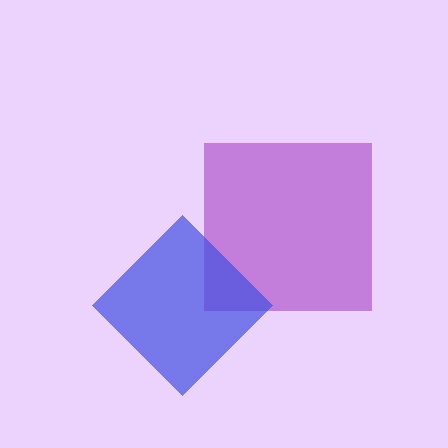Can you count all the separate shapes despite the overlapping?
Yes, there are 2 separate shapes.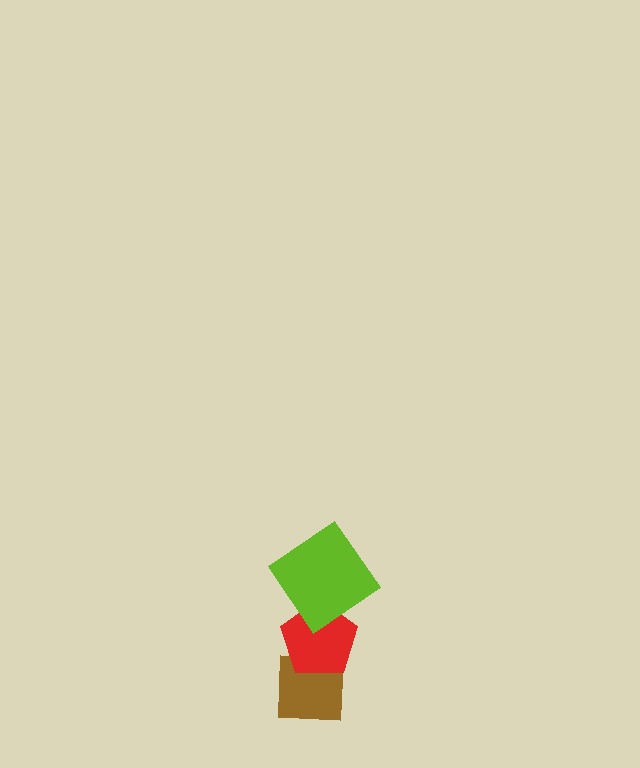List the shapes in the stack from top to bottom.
From top to bottom: the lime diamond, the red pentagon, the brown square.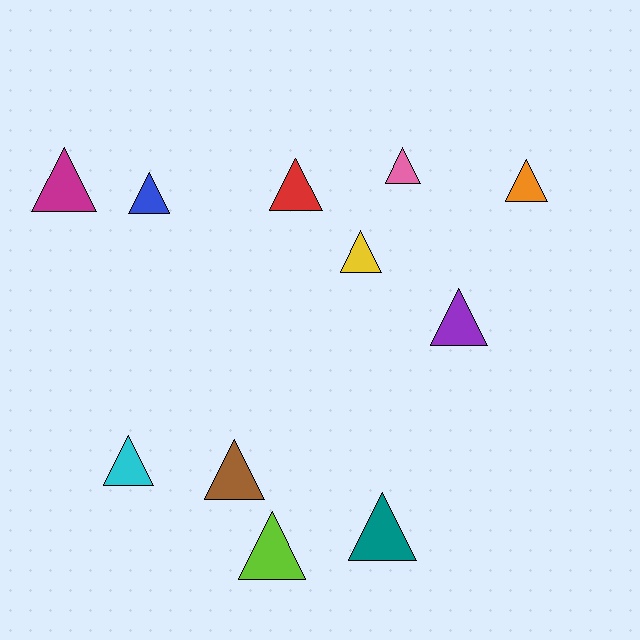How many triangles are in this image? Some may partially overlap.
There are 11 triangles.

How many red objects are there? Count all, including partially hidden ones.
There is 1 red object.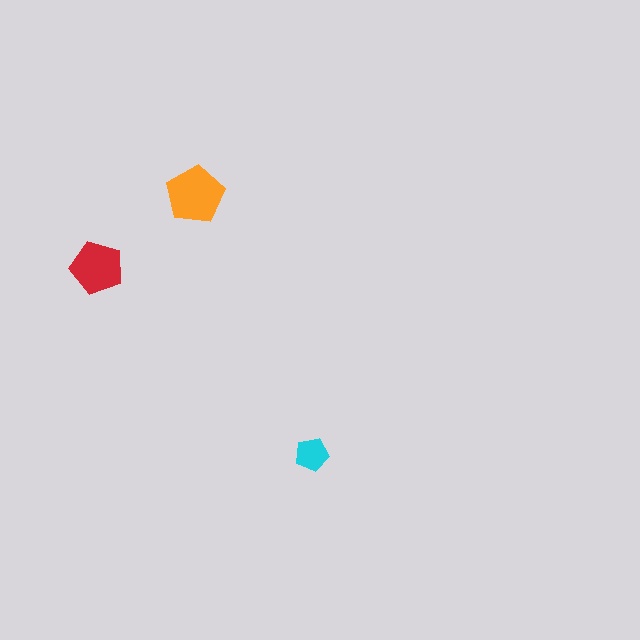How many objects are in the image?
There are 3 objects in the image.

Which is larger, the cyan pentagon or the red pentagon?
The red one.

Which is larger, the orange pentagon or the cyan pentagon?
The orange one.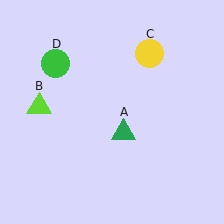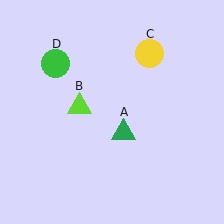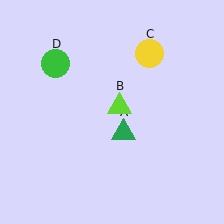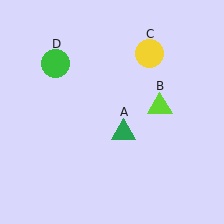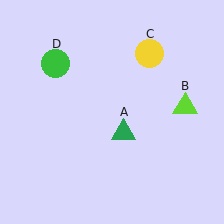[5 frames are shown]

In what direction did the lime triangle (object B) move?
The lime triangle (object B) moved right.